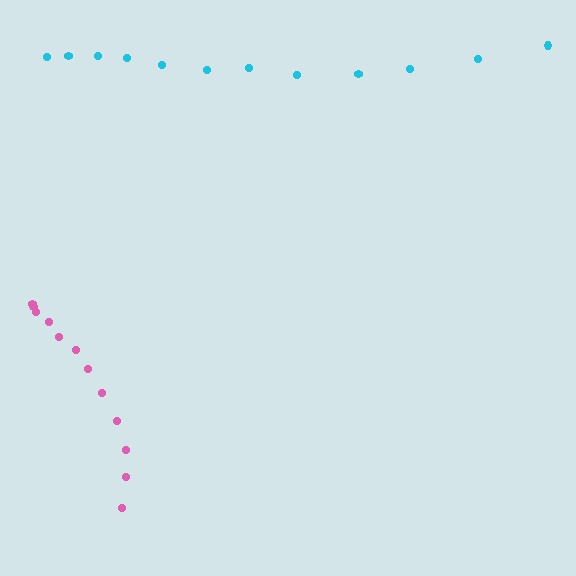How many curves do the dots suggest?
There are 2 distinct paths.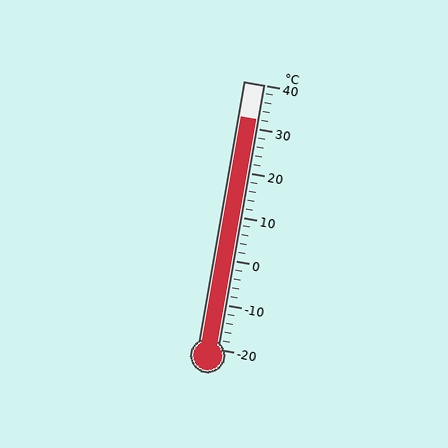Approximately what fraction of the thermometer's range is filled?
The thermometer is filled to approximately 85% of its range.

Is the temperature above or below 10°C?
The temperature is above 10°C.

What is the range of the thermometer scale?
The thermometer scale ranges from -20°C to 40°C.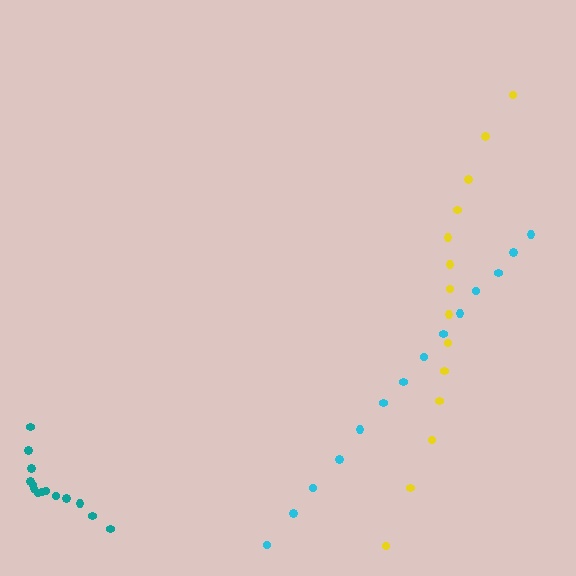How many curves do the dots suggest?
There are 3 distinct paths.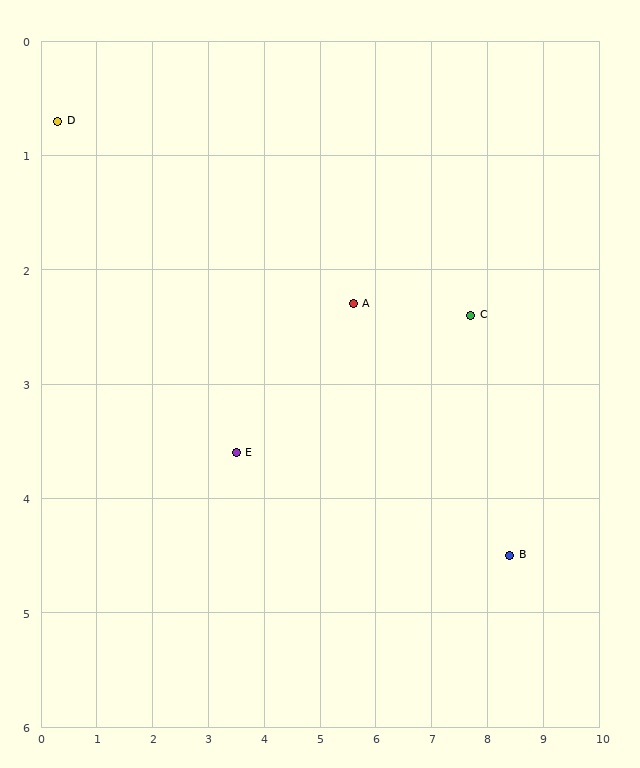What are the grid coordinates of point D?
Point D is at approximately (0.3, 0.7).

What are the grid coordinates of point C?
Point C is at approximately (7.7, 2.4).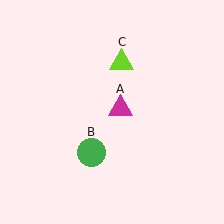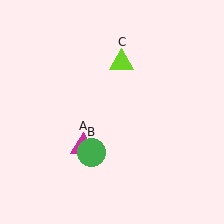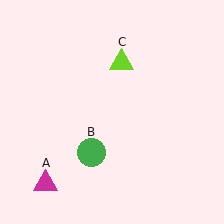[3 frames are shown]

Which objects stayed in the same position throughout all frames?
Green circle (object B) and lime triangle (object C) remained stationary.